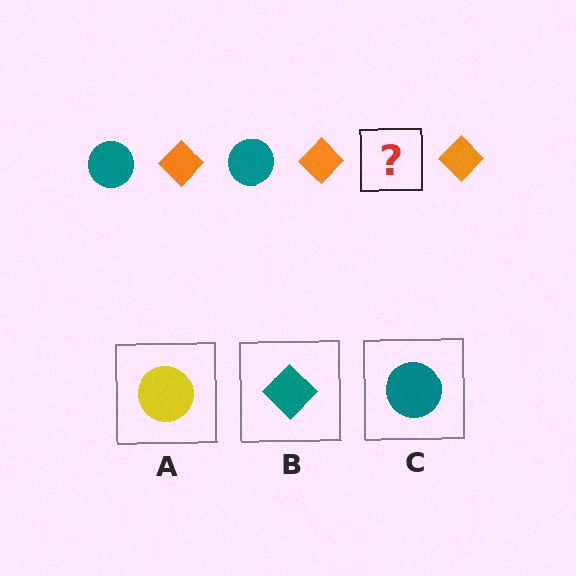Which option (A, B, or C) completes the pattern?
C.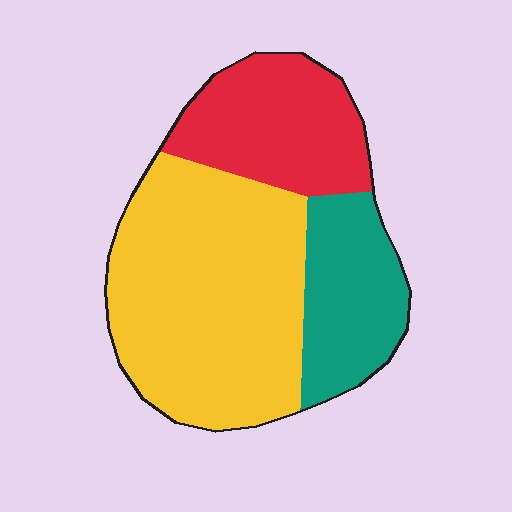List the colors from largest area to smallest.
From largest to smallest: yellow, red, teal.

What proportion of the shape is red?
Red takes up between a sixth and a third of the shape.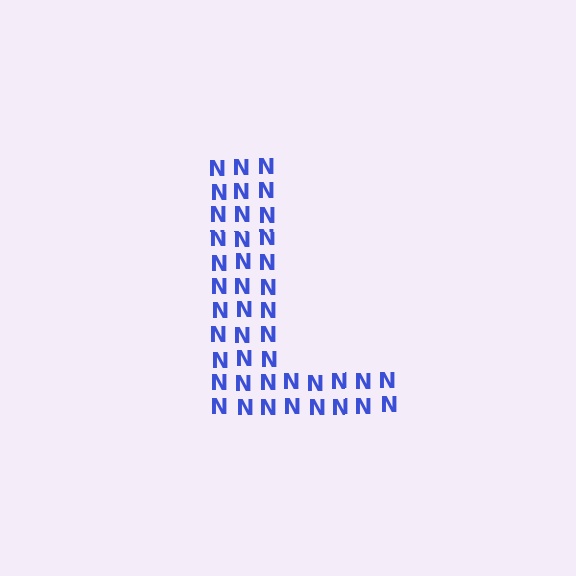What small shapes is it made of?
It is made of small letter N's.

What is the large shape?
The large shape is the letter L.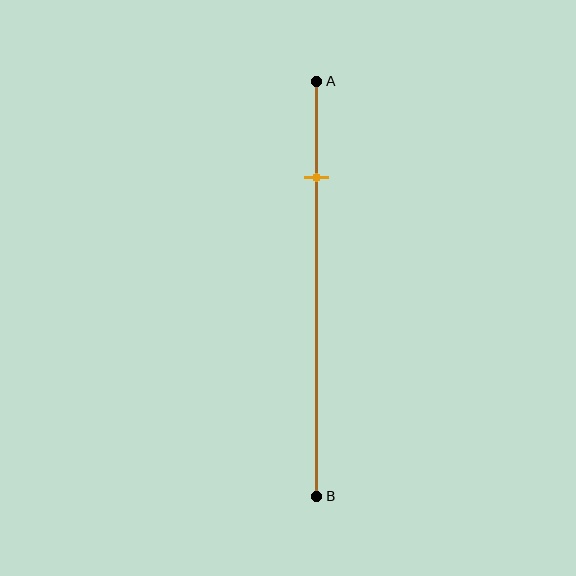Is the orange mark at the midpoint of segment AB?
No, the mark is at about 25% from A, not at the 50% midpoint.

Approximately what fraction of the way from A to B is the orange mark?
The orange mark is approximately 25% of the way from A to B.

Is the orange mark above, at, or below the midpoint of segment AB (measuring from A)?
The orange mark is above the midpoint of segment AB.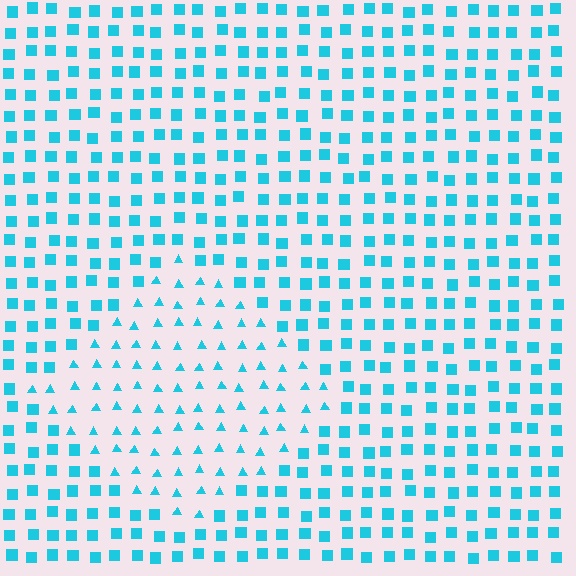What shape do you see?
I see a diamond.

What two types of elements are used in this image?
The image uses triangles inside the diamond region and squares outside it.